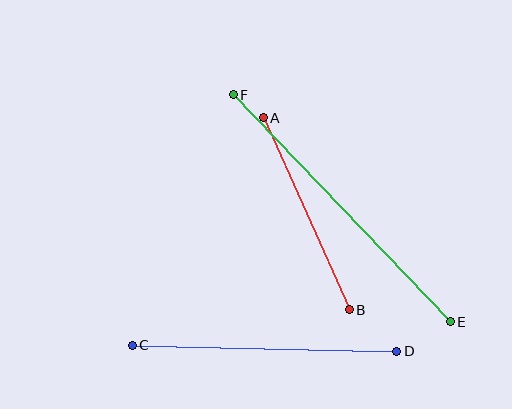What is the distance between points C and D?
The distance is approximately 265 pixels.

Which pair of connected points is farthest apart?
Points E and F are farthest apart.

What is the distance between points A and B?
The distance is approximately 211 pixels.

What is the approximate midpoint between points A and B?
The midpoint is at approximately (306, 214) pixels.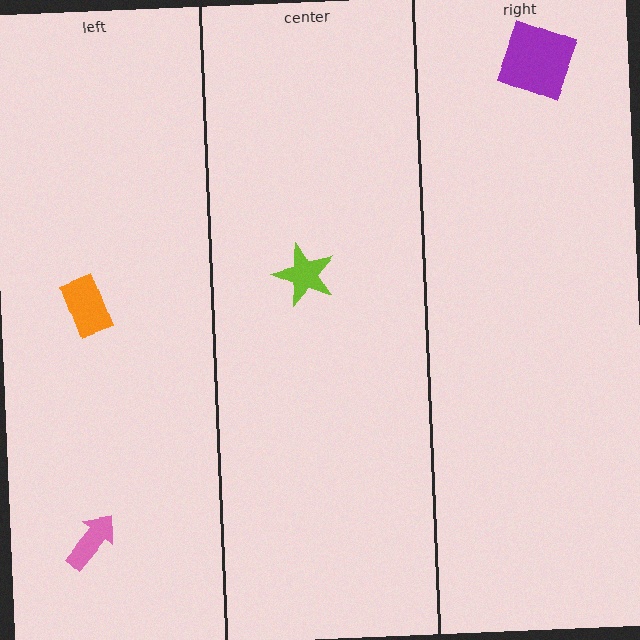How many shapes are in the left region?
2.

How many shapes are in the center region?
1.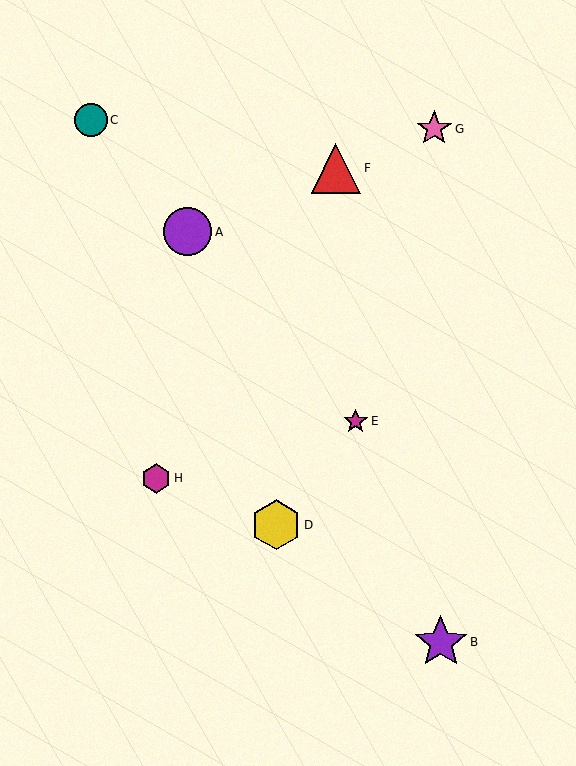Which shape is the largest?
The purple star (labeled B) is the largest.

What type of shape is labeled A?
Shape A is a purple circle.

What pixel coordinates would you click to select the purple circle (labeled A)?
Click at (188, 232) to select the purple circle A.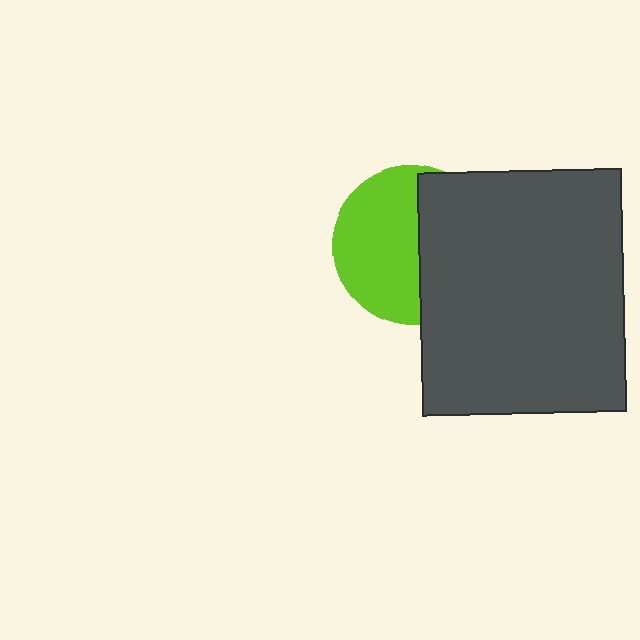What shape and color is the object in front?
The object in front is a dark gray rectangle.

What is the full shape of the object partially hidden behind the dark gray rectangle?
The partially hidden object is a lime circle.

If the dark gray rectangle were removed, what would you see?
You would see the complete lime circle.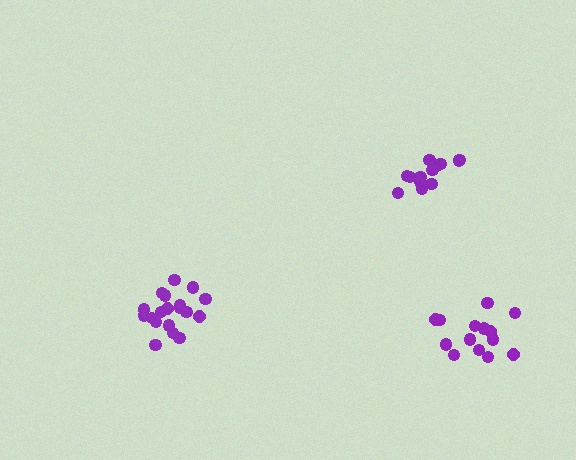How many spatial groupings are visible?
There are 3 spatial groupings.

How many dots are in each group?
Group 1: 19 dots, Group 2: 13 dots, Group 3: 14 dots (46 total).